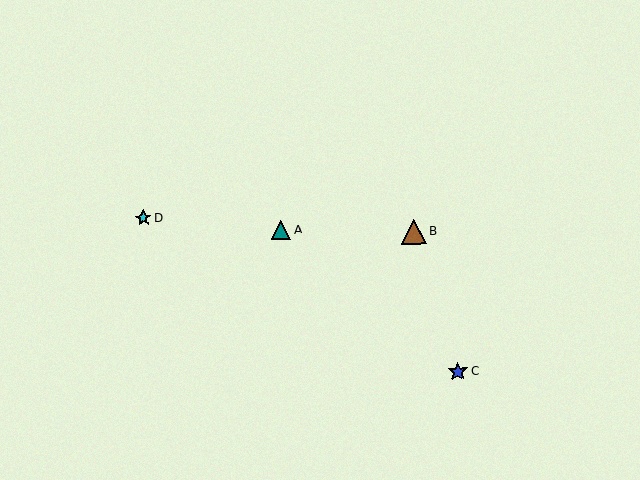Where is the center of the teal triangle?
The center of the teal triangle is at (281, 230).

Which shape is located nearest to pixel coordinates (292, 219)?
The teal triangle (labeled A) at (281, 230) is nearest to that location.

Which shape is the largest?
The brown triangle (labeled B) is the largest.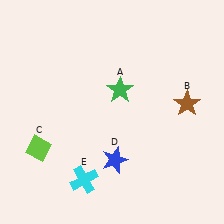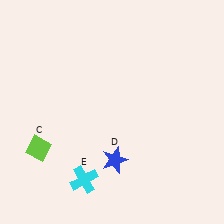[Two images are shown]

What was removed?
The brown star (B), the green star (A) were removed in Image 2.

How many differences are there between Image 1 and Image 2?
There are 2 differences between the two images.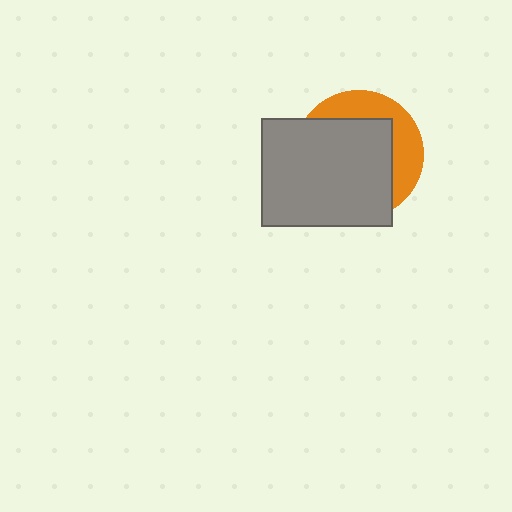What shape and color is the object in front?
The object in front is a gray rectangle.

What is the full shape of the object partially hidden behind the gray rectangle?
The partially hidden object is an orange circle.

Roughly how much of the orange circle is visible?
A small part of it is visible (roughly 32%).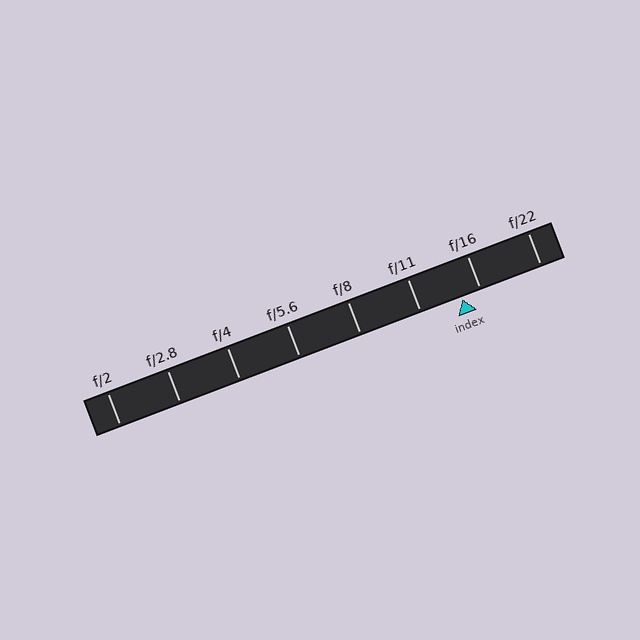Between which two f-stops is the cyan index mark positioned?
The index mark is between f/11 and f/16.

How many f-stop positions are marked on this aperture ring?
There are 8 f-stop positions marked.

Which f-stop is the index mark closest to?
The index mark is closest to f/16.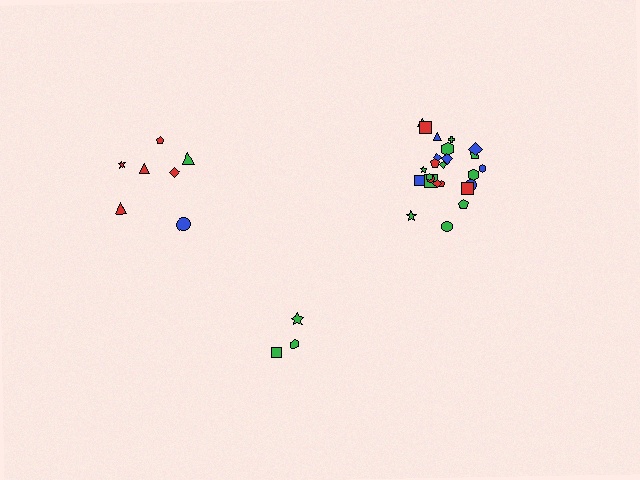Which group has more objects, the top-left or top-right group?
The top-right group.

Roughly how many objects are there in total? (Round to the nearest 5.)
Roughly 35 objects in total.